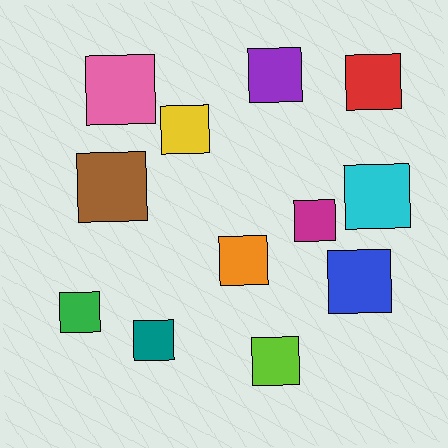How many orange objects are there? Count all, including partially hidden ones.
There is 1 orange object.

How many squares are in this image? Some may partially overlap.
There are 12 squares.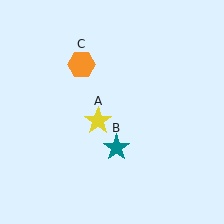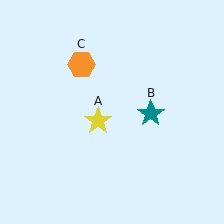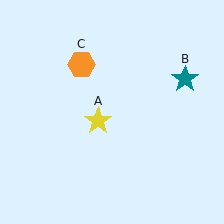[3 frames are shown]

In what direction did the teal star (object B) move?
The teal star (object B) moved up and to the right.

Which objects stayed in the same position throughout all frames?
Yellow star (object A) and orange hexagon (object C) remained stationary.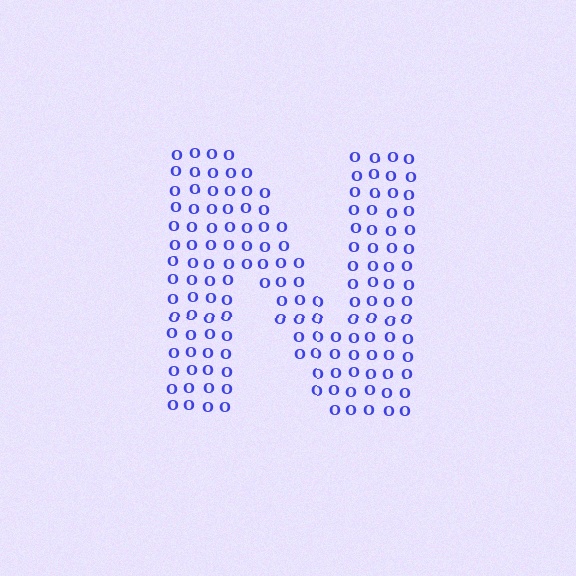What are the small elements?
The small elements are letter O's.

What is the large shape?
The large shape is the letter N.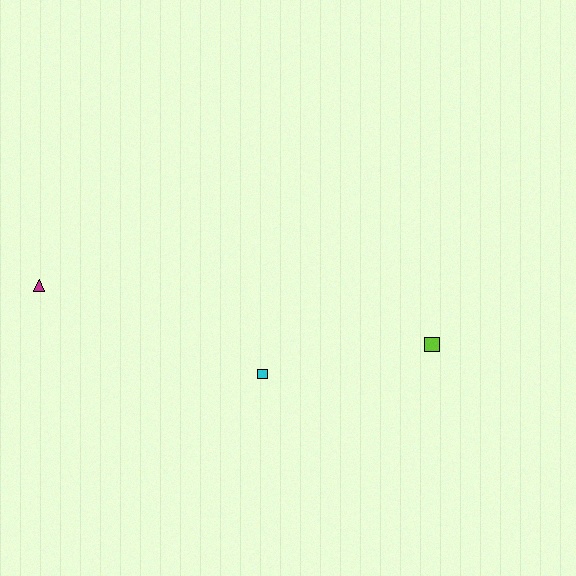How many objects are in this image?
There are 3 objects.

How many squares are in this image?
There are 2 squares.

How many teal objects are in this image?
There are no teal objects.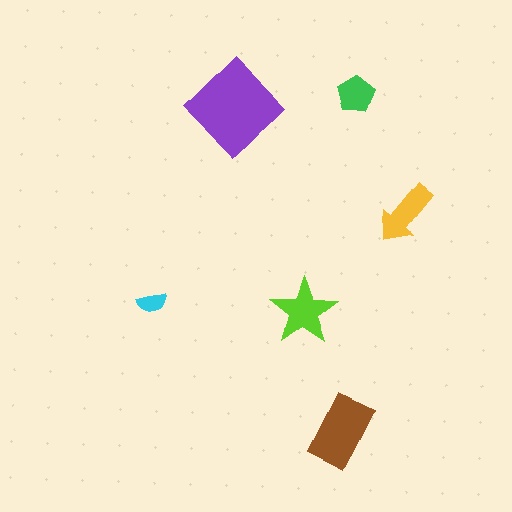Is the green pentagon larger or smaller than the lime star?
Smaller.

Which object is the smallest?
The cyan semicircle.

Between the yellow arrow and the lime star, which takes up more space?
The lime star.